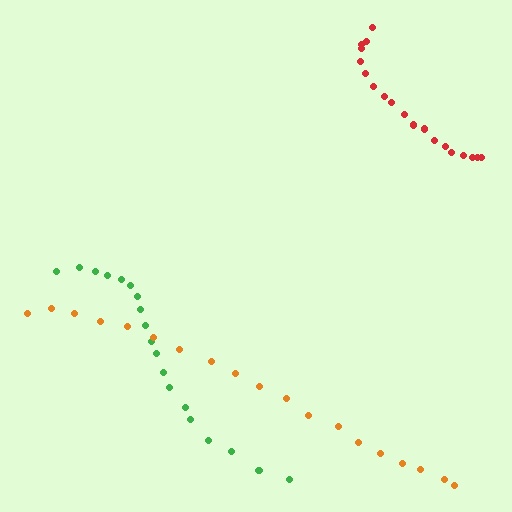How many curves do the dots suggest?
There are 3 distinct paths.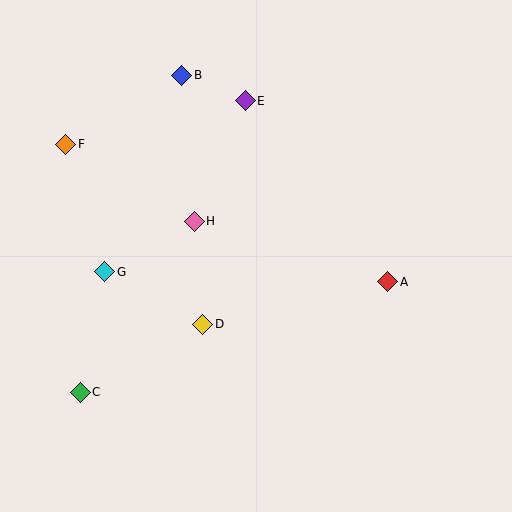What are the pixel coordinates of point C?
Point C is at (80, 392).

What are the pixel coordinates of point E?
Point E is at (245, 101).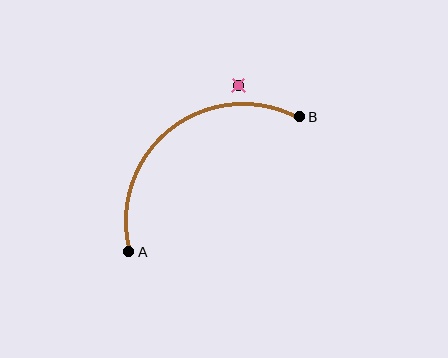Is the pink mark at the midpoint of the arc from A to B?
No — the pink mark does not lie on the arc at all. It sits slightly outside the curve.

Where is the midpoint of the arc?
The arc midpoint is the point on the curve farthest from the straight line joining A and B. It sits above and to the left of that line.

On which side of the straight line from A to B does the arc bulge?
The arc bulges above and to the left of the straight line connecting A and B.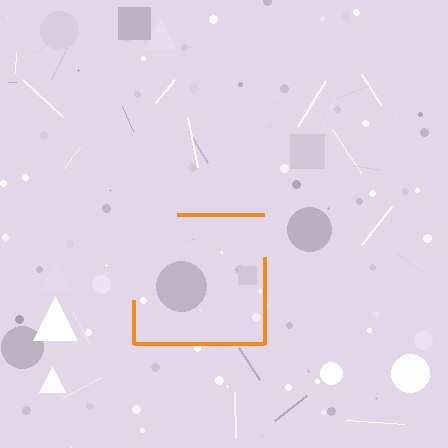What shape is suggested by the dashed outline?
The dashed outline suggests a square.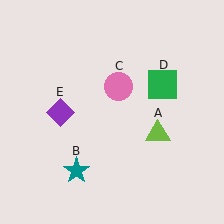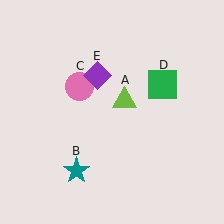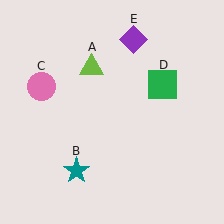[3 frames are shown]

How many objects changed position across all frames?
3 objects changed position: lime triangle (object A), pink circle (object C), purple diamond (object E).